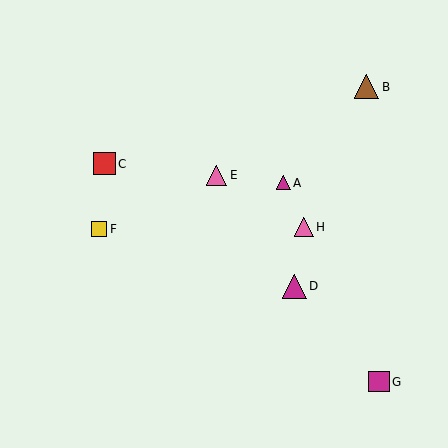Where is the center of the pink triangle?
The center of the pink triangle is at (304, 227).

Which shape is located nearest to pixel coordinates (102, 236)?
The yellow square (labeled F) at (99, 229) is nearest to that location.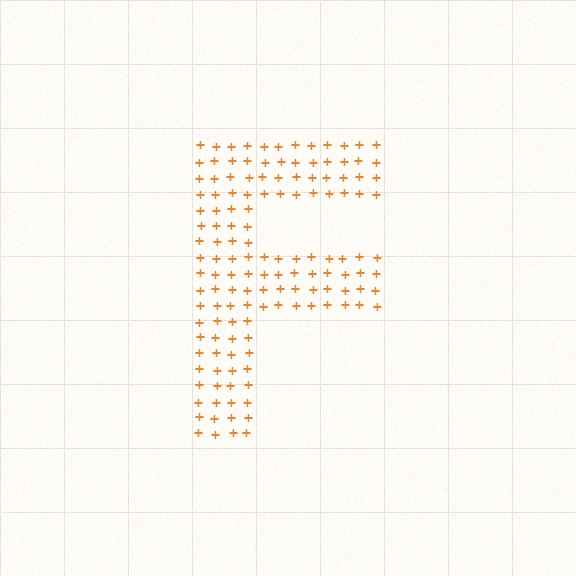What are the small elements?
The small elements are plus signs.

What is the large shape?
The large shape is the letter F.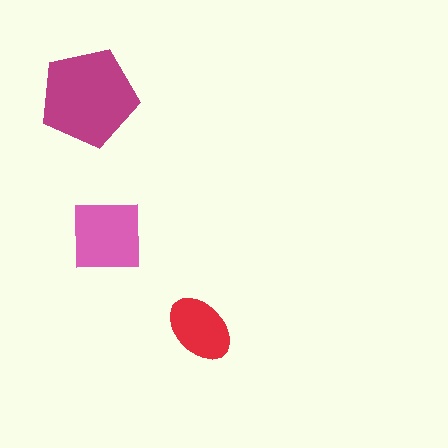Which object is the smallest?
The red ellipse.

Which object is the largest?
The magenta pentagon.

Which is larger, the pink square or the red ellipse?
The pink square.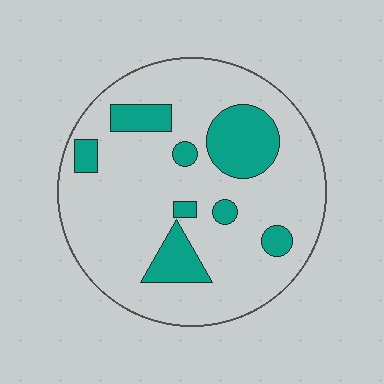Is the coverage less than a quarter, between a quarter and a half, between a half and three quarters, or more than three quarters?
Less than a quarter.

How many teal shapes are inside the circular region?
8.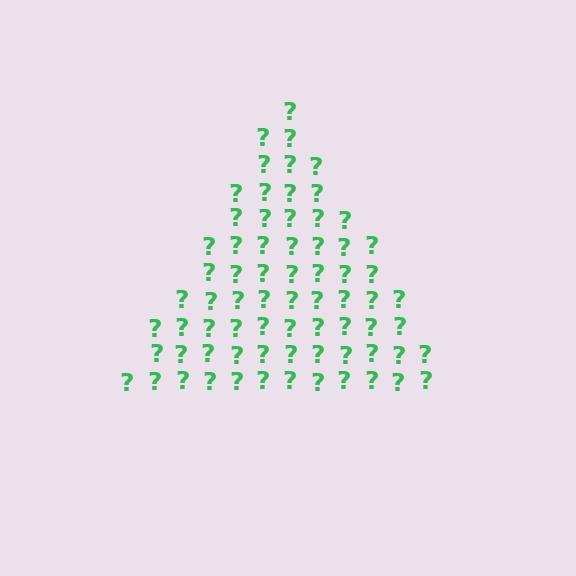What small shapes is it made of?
It is made of small question marks.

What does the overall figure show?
The overall figure shows a triangle.